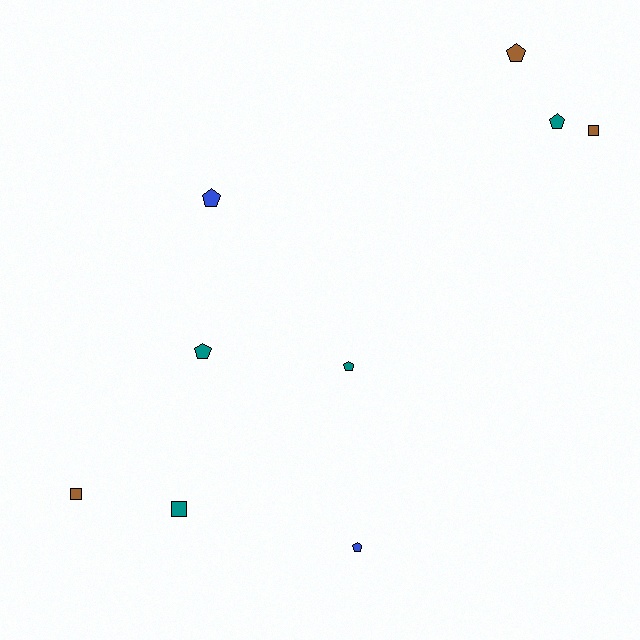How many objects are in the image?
There are 9 objects.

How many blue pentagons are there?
There are 2 blue pentagons.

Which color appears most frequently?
Teal, with 4 objects.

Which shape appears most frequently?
Pentagon, with 6 objects.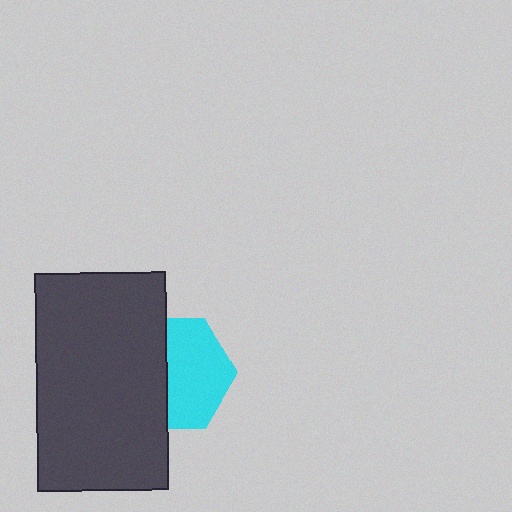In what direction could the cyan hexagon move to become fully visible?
The cyan hexagon could move right. That would shift it out from behind the dark gray rectangle entirely.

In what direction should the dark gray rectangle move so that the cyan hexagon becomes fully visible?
The dark gray rectangle should move left. That is the shortest direction to clear the overlap and leave the cyan hexagon fully visible.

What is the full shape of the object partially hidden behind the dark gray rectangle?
The partially hidden object is a cyan hexagon.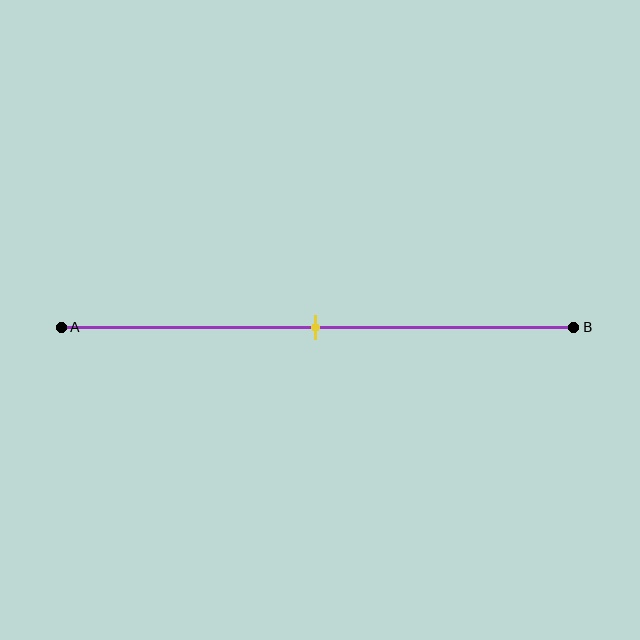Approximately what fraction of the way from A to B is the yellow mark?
The yellow mark is approximately 50% of the way from A to B.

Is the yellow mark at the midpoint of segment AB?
Yes, the mark is approximately at the midpoint.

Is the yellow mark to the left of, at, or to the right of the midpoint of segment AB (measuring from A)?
The yellow mark is approximately at the midpoint of segment AB.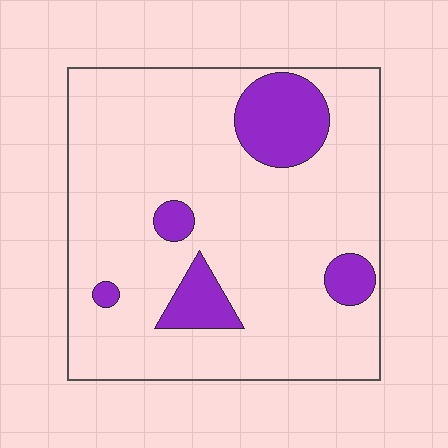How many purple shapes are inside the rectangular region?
5.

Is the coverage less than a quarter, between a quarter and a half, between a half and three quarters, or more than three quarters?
Less than a quarter.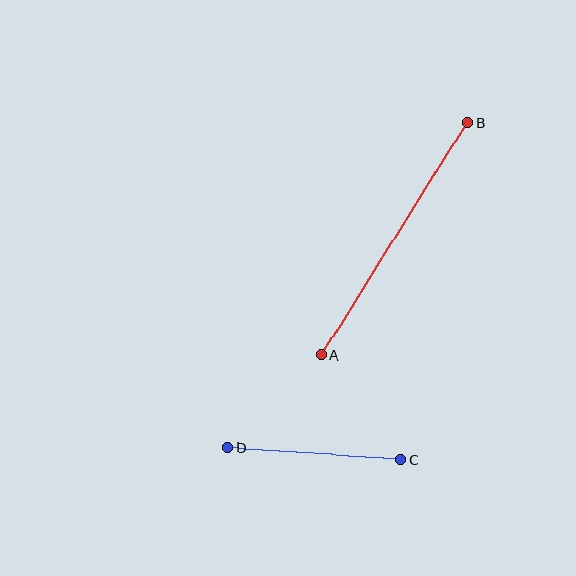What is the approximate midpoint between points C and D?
The midpoint is at approximately (314, 454) pixels.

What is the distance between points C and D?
The distance is approximately 174 pixels.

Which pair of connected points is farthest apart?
Points A and B are farthest apart.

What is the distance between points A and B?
The distance is approximately 275 pixels.